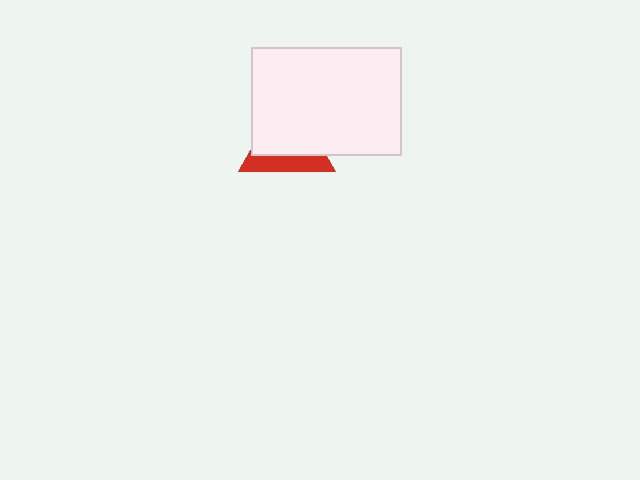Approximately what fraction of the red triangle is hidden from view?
Roughly 66% of the red triangle is hidden behind the white rectangle.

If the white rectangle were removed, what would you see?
You would see the complete red triangle.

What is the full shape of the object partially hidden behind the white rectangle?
The partially hidden object is a red triangle.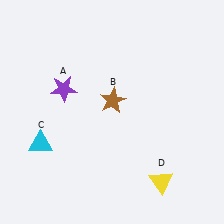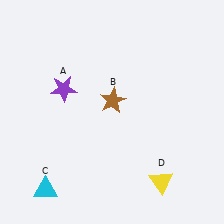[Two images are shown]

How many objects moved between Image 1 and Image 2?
1 object moved between the two images.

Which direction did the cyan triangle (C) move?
The cyan triangle (C) moved down.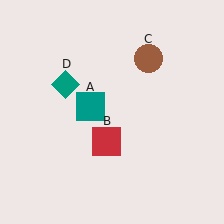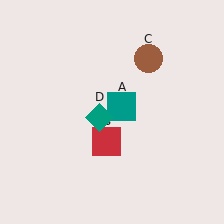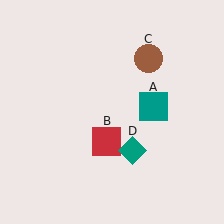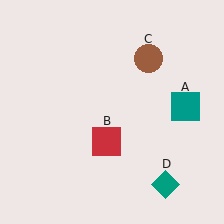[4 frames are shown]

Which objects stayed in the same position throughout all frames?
Red square (object B) and brown circle (object C) remained stationary.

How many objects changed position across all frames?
2 objects changed position: teal square (object A), teal diamond (object D).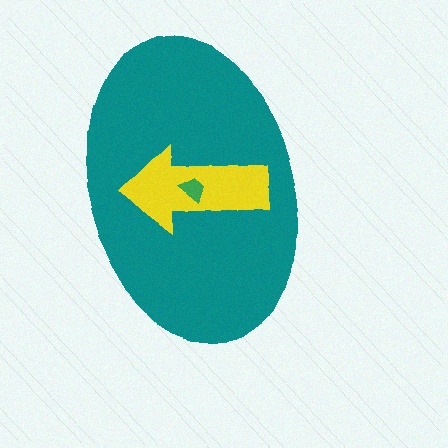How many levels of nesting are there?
3.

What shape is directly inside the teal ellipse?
The yellow arrow.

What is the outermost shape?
The teal ellipse.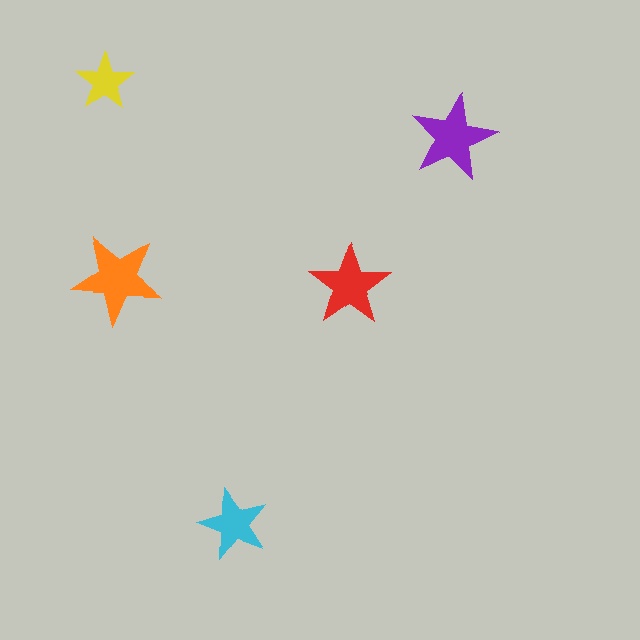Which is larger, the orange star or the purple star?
The orange one.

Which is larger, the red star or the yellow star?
The red one.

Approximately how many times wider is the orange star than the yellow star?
About 1.5 times wider.